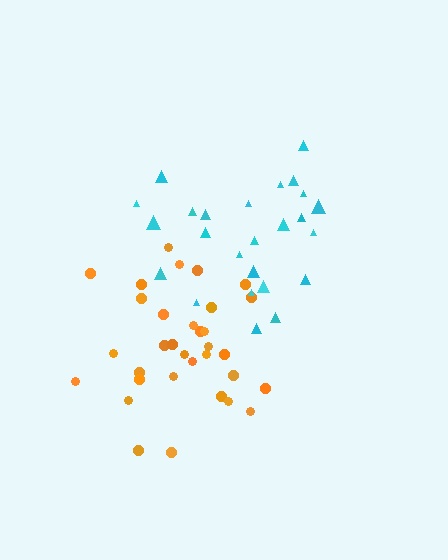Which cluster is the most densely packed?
Orange.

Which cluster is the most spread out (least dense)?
Cyan.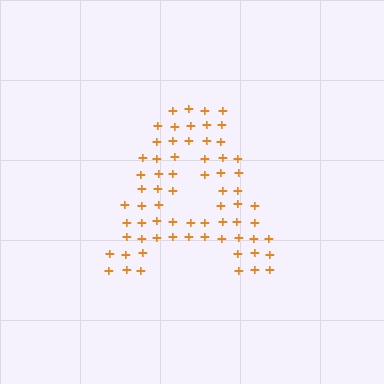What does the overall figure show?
The overall figure shows the letter A.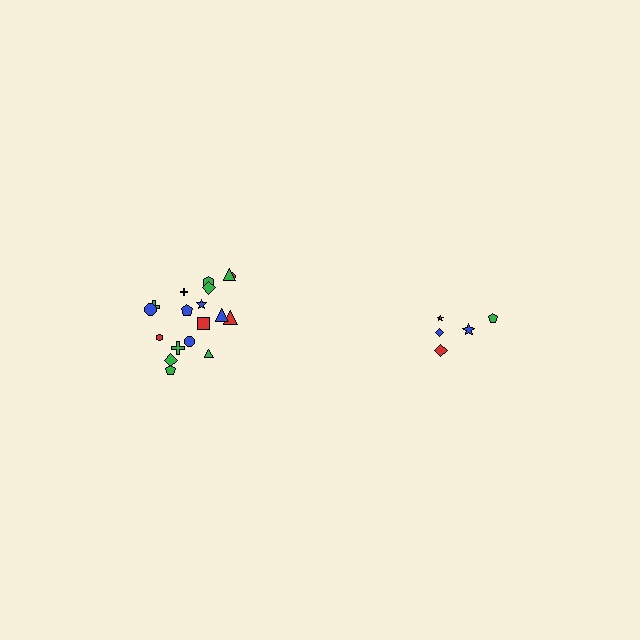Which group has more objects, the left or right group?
The left group.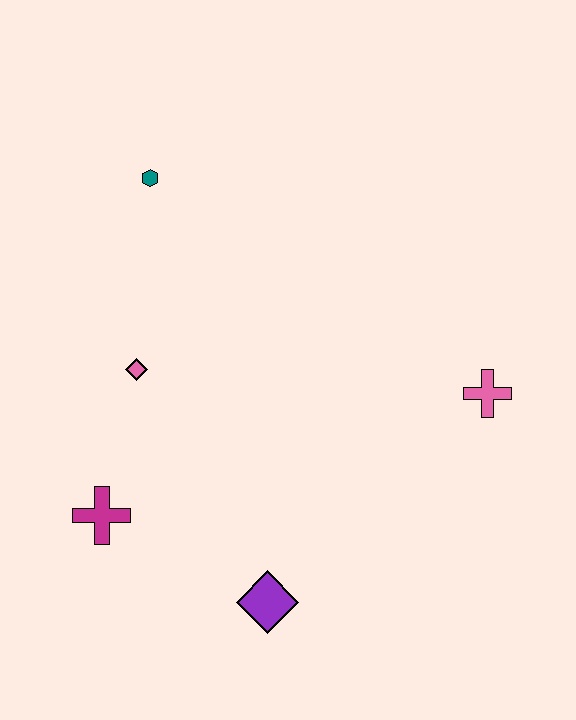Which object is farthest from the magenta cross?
The pink cross is farthest from the magenta cross.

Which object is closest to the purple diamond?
The magenta cross is closest to the purple diamond.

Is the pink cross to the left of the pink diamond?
No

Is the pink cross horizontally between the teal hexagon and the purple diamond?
No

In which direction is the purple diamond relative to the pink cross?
The purple diamond is to the left of the pink cross.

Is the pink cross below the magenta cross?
No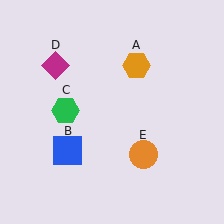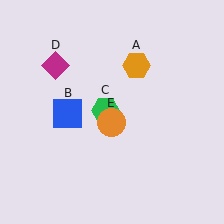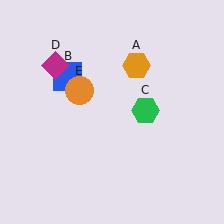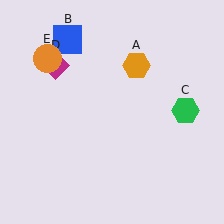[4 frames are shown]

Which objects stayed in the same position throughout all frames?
Orange hexagon (object A) and magenta diamond (object D) remained stationary.